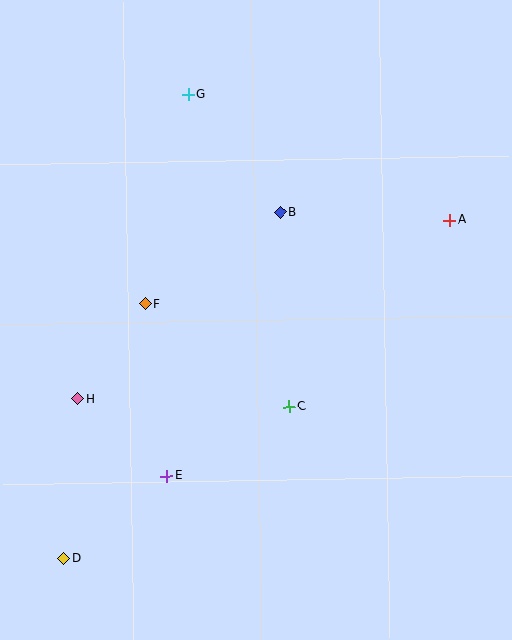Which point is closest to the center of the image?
Point C at (289, 407) is closest to the center.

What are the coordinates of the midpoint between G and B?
The midpoint between G and B is at (234, 153).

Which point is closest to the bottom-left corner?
Point D is closest to the bottom-left corner.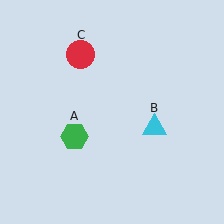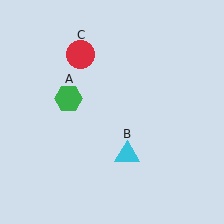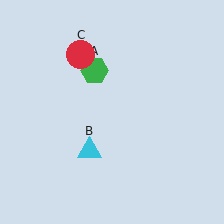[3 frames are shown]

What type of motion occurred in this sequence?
The green hexagon (object A), cyan triangle (object B) rotated clockwise around the center of the scene.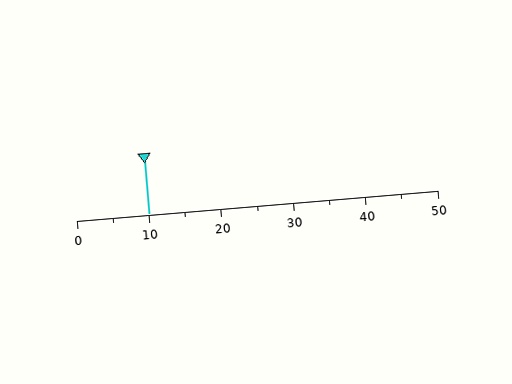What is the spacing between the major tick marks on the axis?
The major ticks are spaced 10 apart.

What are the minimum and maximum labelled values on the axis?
The axis runs from 0 to 50.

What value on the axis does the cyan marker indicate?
The marker indicates approximately 10.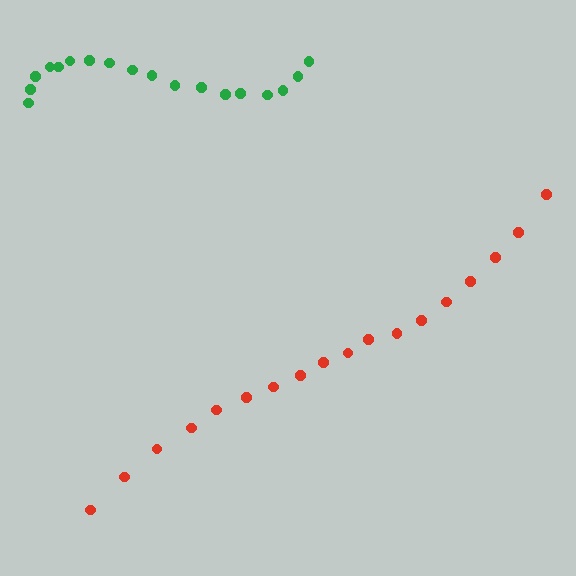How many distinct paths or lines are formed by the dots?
There are 2 distinct paths.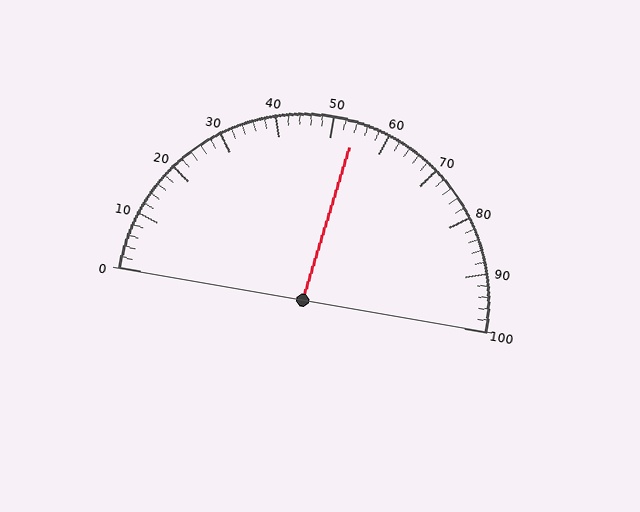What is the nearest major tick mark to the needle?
The nearest major tick mark is 50.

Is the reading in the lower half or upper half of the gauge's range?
The reading is in the upper half of the range (0 to 100).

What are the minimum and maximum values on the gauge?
The gauge ranges from 0 to 100.